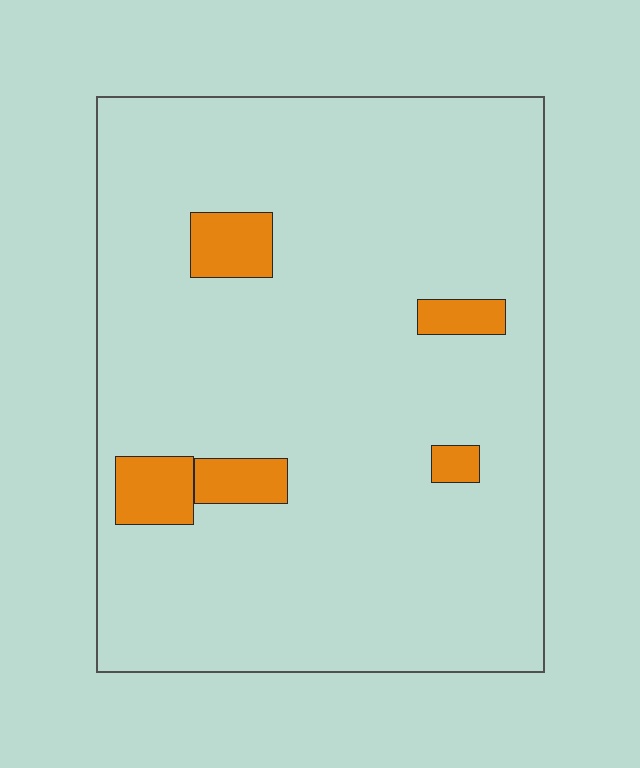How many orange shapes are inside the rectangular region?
5.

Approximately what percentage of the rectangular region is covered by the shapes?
Approximately 10%.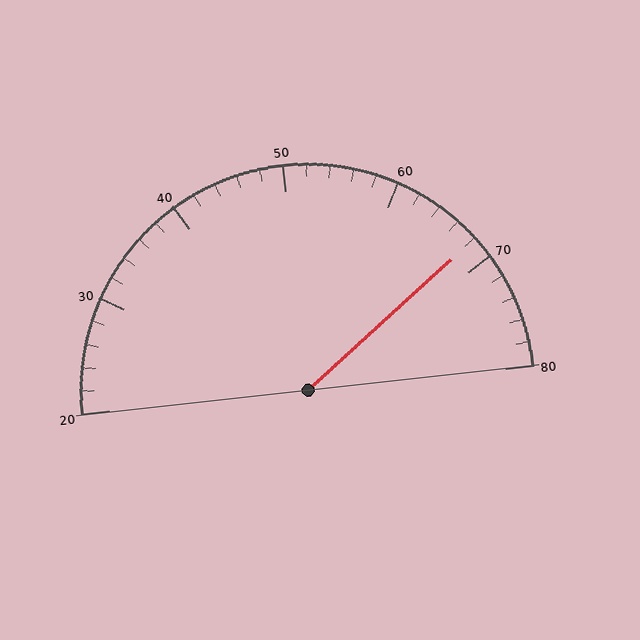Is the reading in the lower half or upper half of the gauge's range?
The reading is in the upper half of the range (20 to 80).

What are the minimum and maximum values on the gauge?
The gauge ranges from 20 to 80.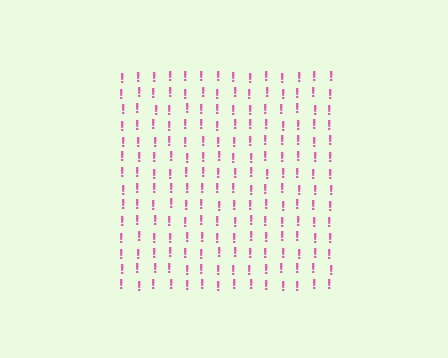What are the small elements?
The small elements are exclamation marks.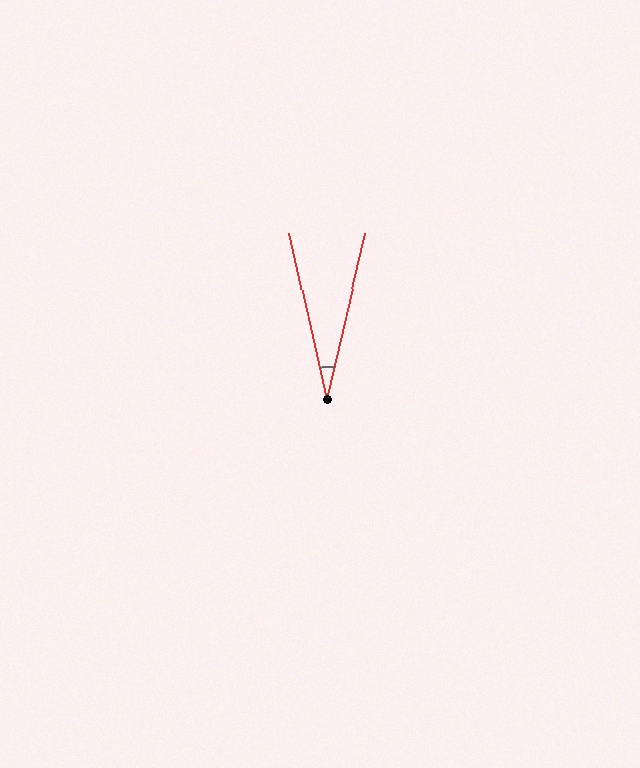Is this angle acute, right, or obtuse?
It is acute.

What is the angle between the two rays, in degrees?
Approximately 26 degrees.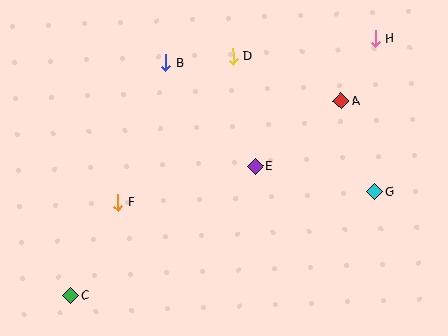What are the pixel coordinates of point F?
Point F is at (118, 202).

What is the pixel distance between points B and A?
The distance between B and A is 180 pixels.